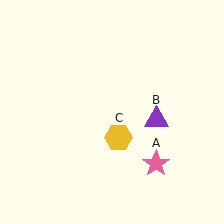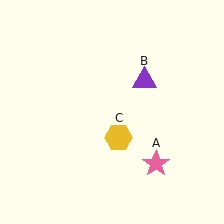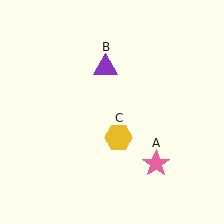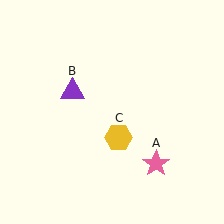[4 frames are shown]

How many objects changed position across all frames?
1 object changed position: purple triangle (object B).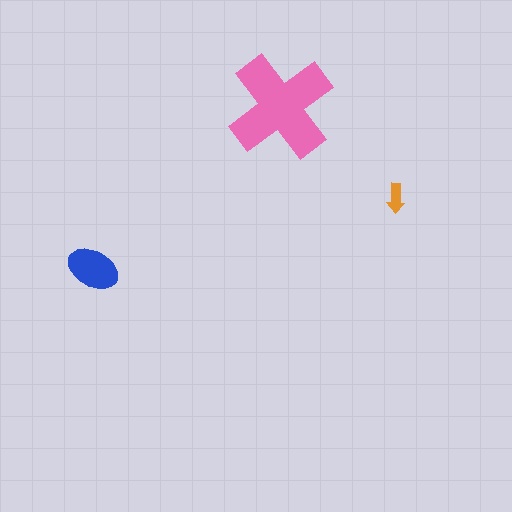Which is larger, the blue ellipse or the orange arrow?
The blue ellipse.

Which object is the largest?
The pink cross.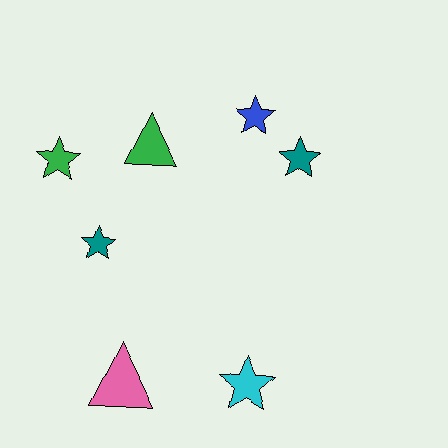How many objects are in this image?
There are 7 objects.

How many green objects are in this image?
There are 2 green objects.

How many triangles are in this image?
There are 2 triangles.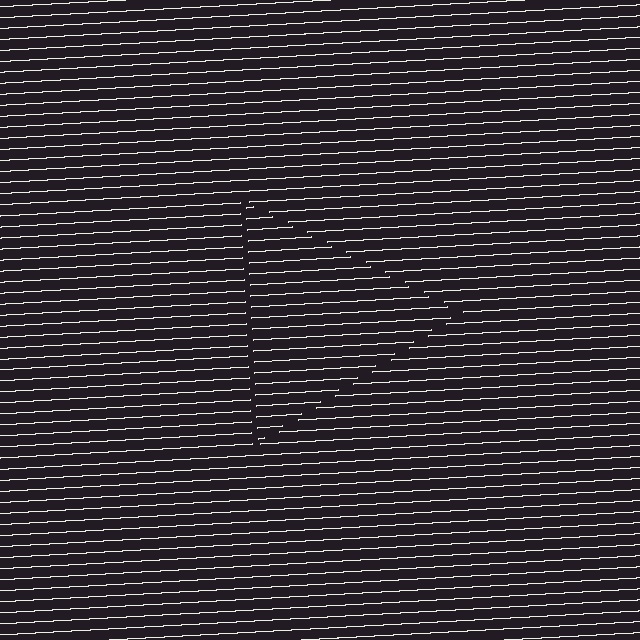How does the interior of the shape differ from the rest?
The interior of the shape contains the same grating, shifted by half a period — the contour is defined by the phase discontinuity where line-ends from the inner and outer gratings abut.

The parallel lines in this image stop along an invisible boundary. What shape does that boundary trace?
An illusory triangle. The interior of the shape contains the same grating, shifted by half a period — the contour is defined by the phase discontinuity where line-ends from the inner and outer gratings abut.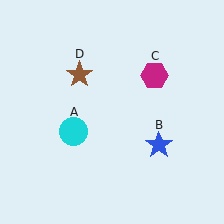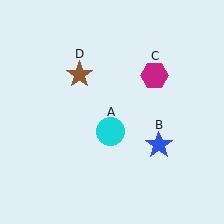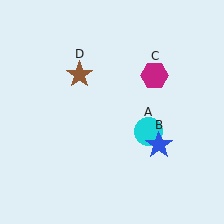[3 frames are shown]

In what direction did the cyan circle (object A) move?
The cyan circle (object A) moved right.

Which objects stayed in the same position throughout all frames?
Blue star (object B) and magenta hexagon (object C) and brown star (object D) remained stationary.